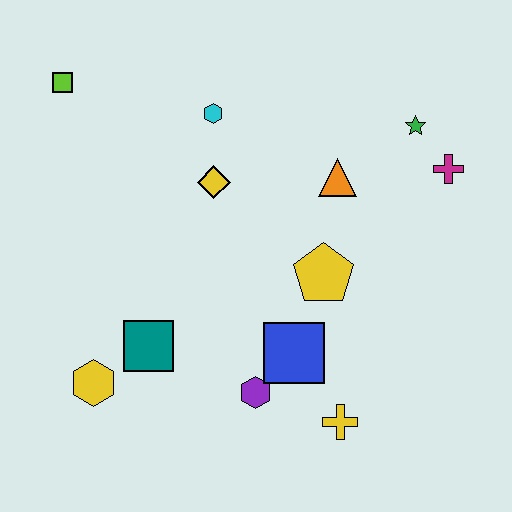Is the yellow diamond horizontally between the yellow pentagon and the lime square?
Yes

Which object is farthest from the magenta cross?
The yellow hexagon is farthest from the magenta cross.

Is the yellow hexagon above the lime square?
No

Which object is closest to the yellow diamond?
The cyan hexagon is closest to the yellow diamond.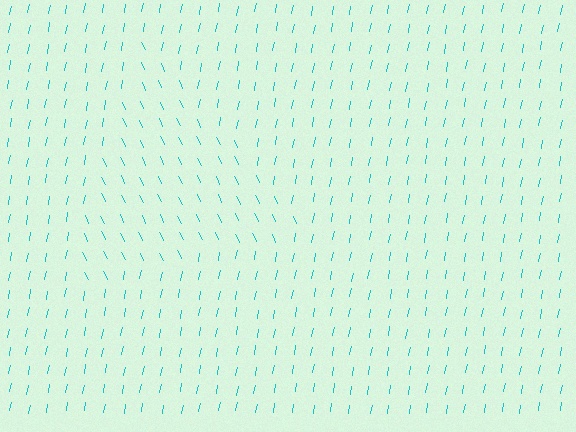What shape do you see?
I see a triangle.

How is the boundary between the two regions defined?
The boundary is defined purely by a change in line orientation (approximately 35 degrees difference). All lines are the same color and thickness.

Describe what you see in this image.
The image is filled with small cyan line segments. A triangle region in the image has lines oriented differently from the surrounding lines, creating a visible texture boundary.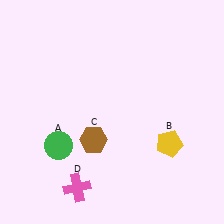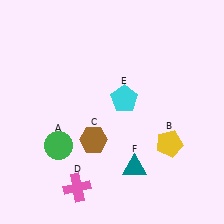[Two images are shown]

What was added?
A cyan pentagon (E), a teal triangle (F) were added in Image 2.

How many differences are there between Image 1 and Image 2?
There are 2 differences between the two images.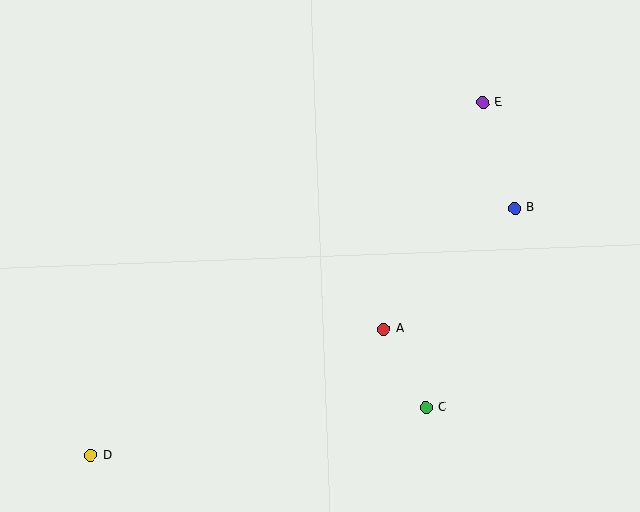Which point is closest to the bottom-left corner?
Point D is closest to the bottom-left corner.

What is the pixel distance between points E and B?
The distance between E and B is 110 pixels.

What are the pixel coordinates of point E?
Point E is at (483, 102).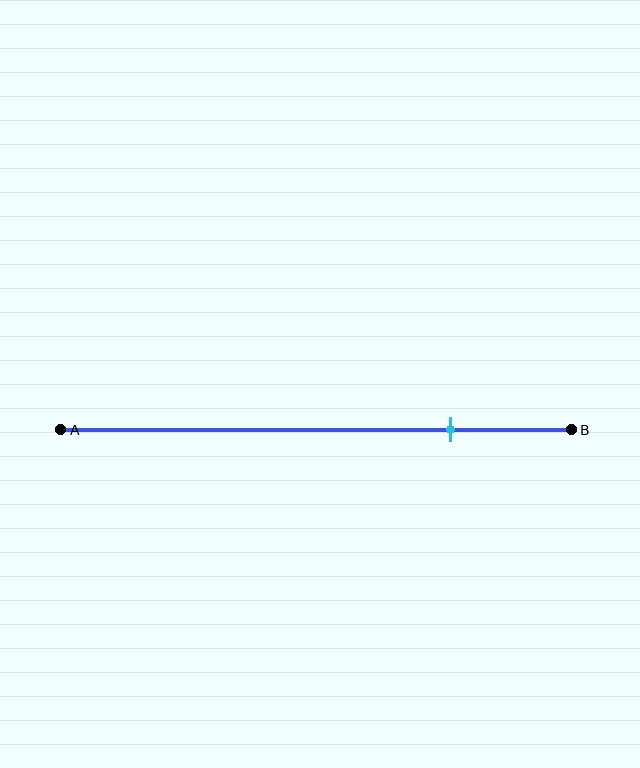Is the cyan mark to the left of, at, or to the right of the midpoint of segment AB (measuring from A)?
The cyan mark is to the right of the midpoint of segment AB.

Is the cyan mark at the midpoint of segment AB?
No, the mark is at about 75% from A, not at the 50% midpoint.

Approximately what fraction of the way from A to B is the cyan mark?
The cyan mark is approximately 75% of the way from A to B.